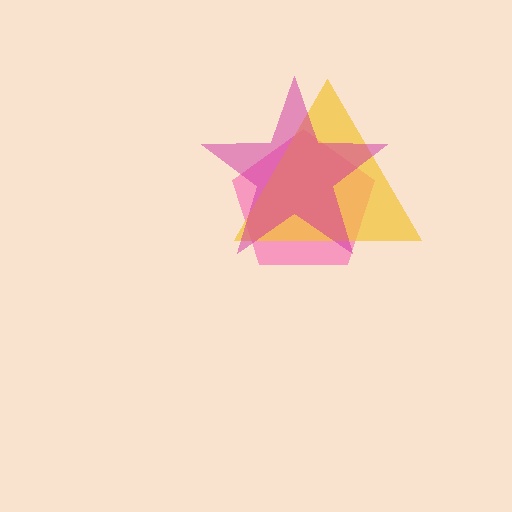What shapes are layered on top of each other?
The layered shapes are: a pink pentagon, a yellow triangle, a magenta star.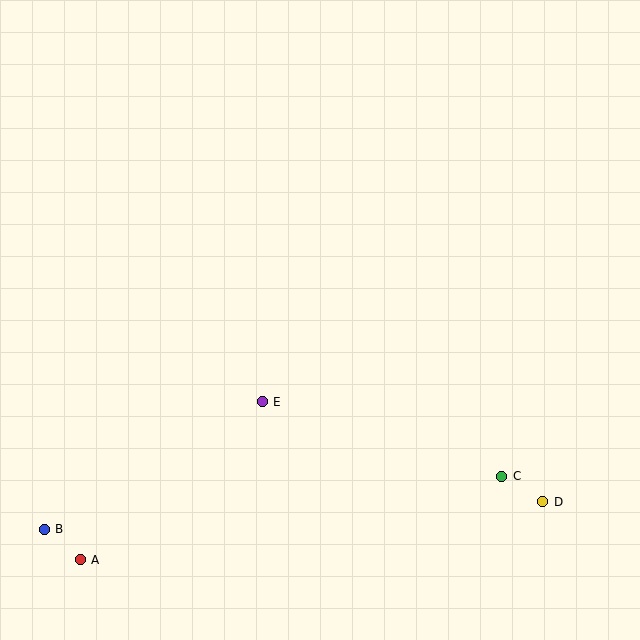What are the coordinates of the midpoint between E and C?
The midpoint between E and C is at (382, 439).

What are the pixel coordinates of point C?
Point C is at (502, 476).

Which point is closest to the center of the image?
Point E at (262, 402) is closest to the center.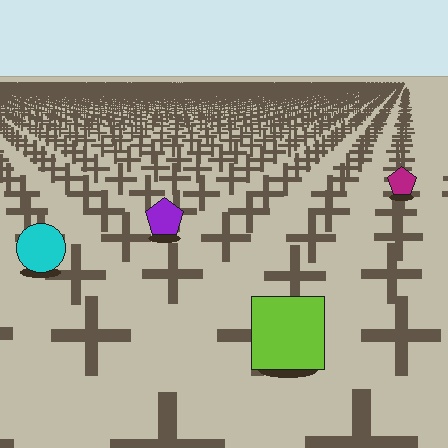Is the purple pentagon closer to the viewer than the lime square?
No. The lime square is closer — you can tell from the texture gradient: the ground texture is coarser near it.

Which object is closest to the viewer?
The lime square is closest. The texture marks near it are larger and more spread out.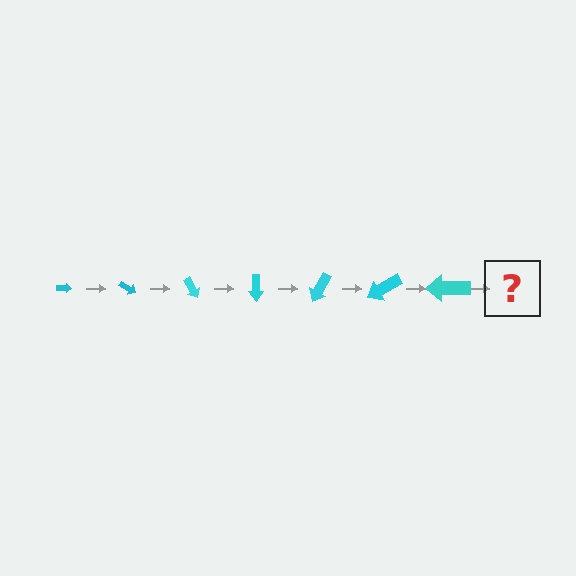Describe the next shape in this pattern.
It should be an arrow, larger than the previous one and rotated 210 degrees from the start.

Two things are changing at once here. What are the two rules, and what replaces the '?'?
The two rules are that the arrow grows larger each step and it rotates 30 degrees each step. The '?' should be an arrow, larger than the previous one and rotated 210 degrees from the start.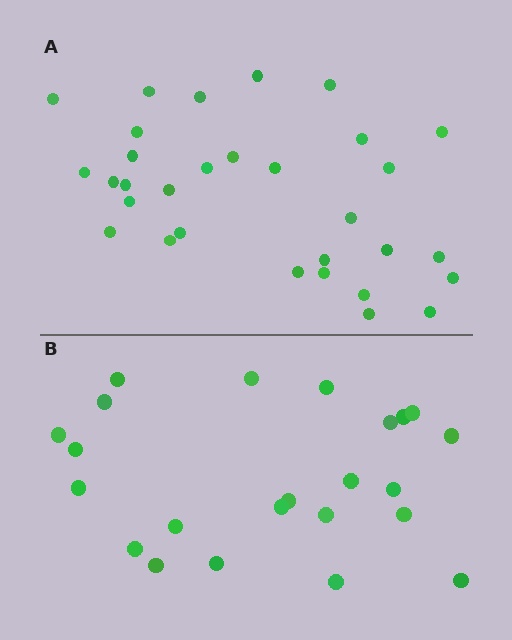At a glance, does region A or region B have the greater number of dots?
Region A (the top region) has more dots.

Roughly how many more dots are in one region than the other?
Region A has roughly 8 or so more dots than region B.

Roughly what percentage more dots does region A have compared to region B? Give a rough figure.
About 35% more.